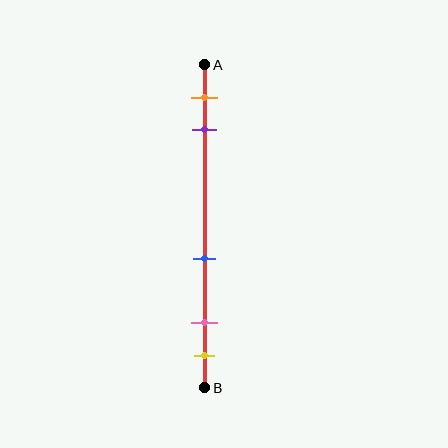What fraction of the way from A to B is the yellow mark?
The yellow mark is approximately 90% (0.9) of the way from A to B.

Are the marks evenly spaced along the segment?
No, the marks are not evenly spaced.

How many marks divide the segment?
There are 5 marks dividing the segment.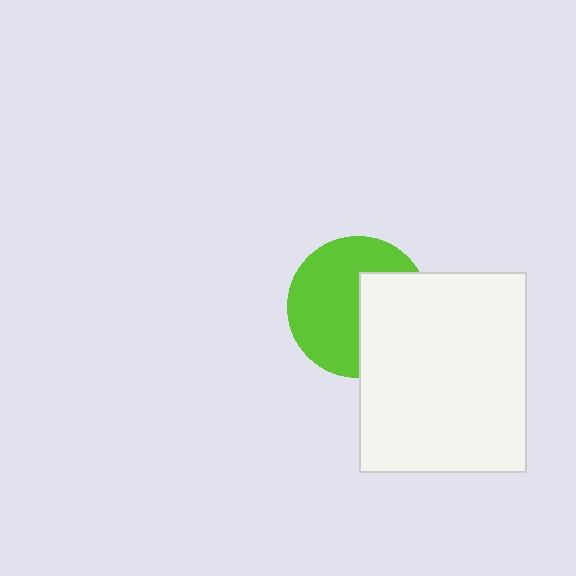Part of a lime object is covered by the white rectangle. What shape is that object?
It is a circle.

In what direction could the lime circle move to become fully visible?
The lime circle could move left. That would shift it out from behind the white rectangle entirely.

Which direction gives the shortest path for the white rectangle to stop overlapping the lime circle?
Moving right gives the shortest separation.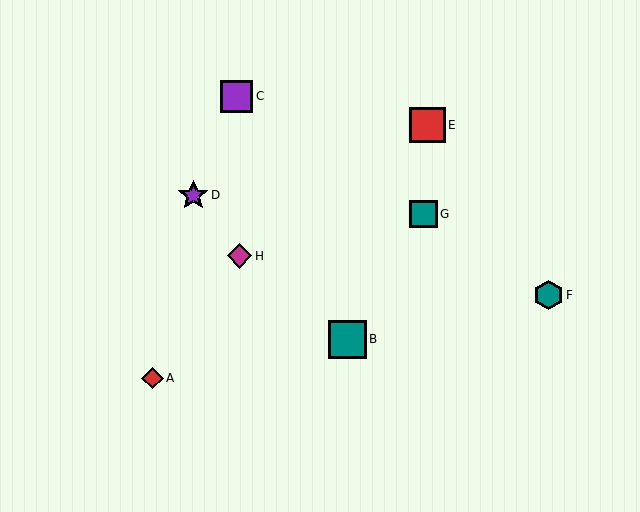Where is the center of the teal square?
The center of the teal square is at (347, 339).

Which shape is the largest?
The teal square (labeled B) is the largest.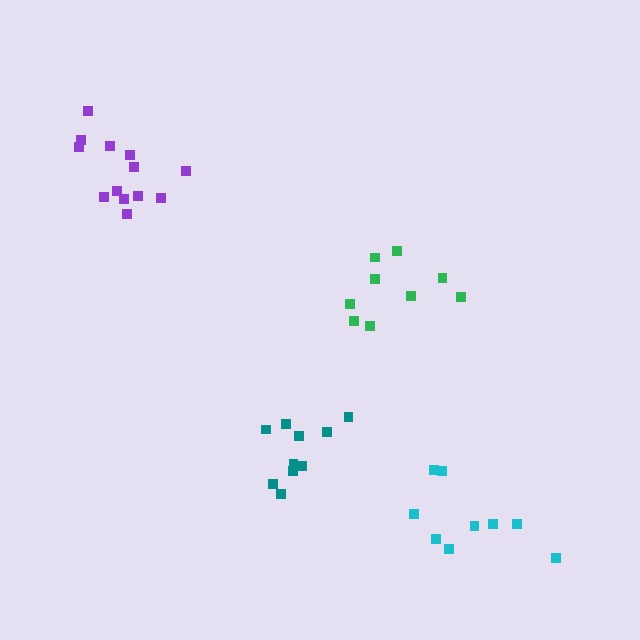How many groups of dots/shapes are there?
There are 4 groups.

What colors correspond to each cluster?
The clusters are colored: cyan, purple, teal, green.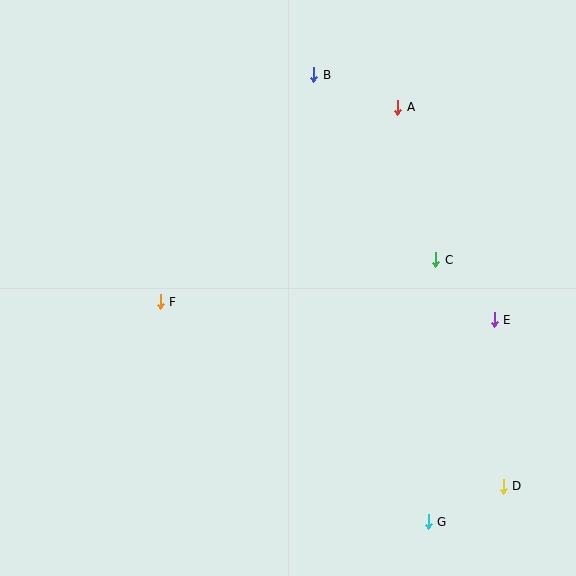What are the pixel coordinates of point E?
Point E is at (494, 320).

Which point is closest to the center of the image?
Point F at (160, 302) is closest to the center.